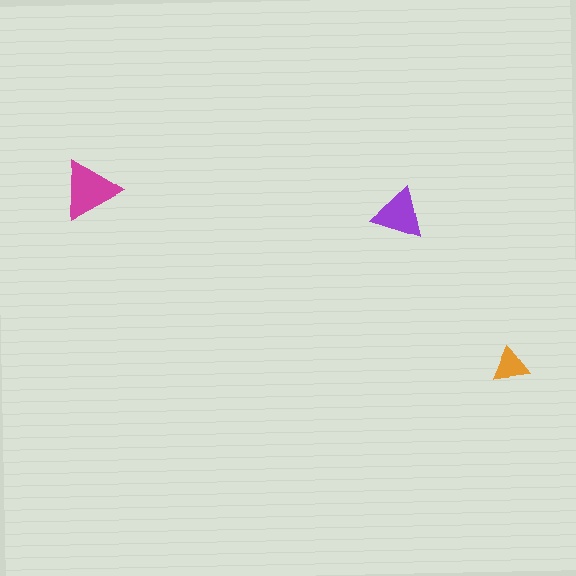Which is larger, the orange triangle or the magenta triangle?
The magenta one.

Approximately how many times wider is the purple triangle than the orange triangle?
About 1.5 times wider.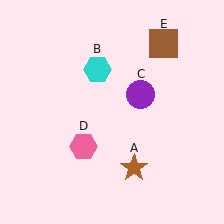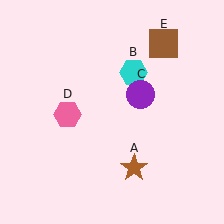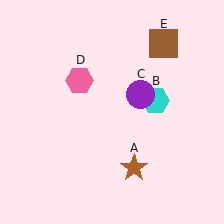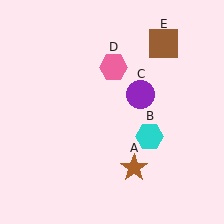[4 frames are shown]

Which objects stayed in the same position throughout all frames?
Brown star (object A) and purple circle (object C) and brown square (object E) remained stationary.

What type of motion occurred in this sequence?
The cyan hexagon (object B), pink hexagon (object D) rotated clockwise around the center of the scene.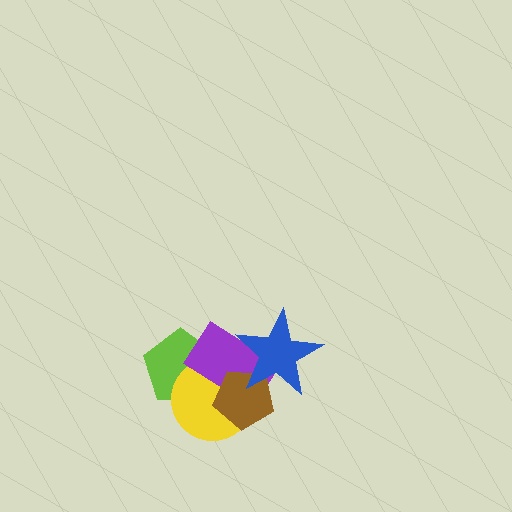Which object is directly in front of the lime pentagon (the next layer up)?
The yellow circle is directly in front of the lime pentagon.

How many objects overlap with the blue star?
2 objects overlap with the blue star.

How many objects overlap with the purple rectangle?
4 objects overlap with the purple rectangle.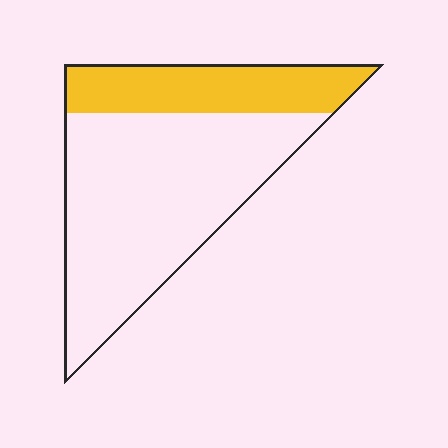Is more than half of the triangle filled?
No.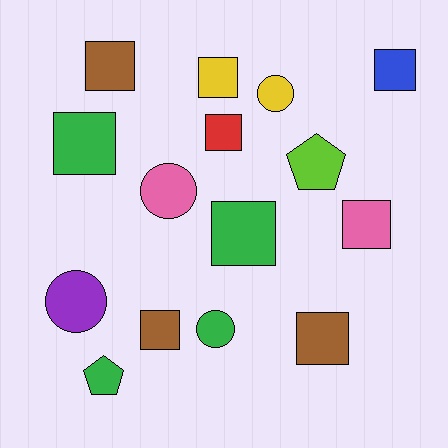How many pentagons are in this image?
There are 2 pentagons.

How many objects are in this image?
There are 15 objects.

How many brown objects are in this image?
There are 3 brown objects.